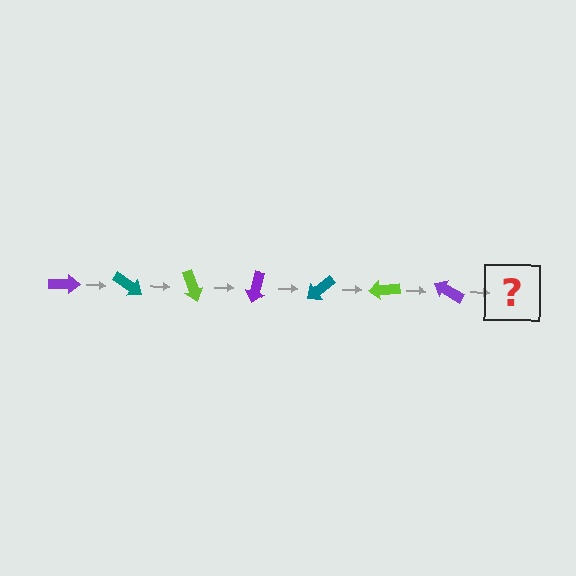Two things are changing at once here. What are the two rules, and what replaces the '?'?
The two rules are that it rotates 35 degrees each step and the color cycles through purple, teal, and lime. The '?' should be a teal arrow, rotated 245 degrees from the start.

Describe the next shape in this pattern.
It should be a teal arrow, rotated 245 degrees from the start.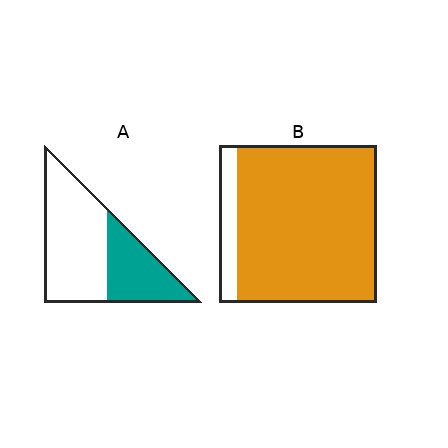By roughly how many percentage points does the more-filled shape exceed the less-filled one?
By roughly 50 percentage points (B over A).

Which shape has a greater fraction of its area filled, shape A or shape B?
Shape B.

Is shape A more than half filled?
No.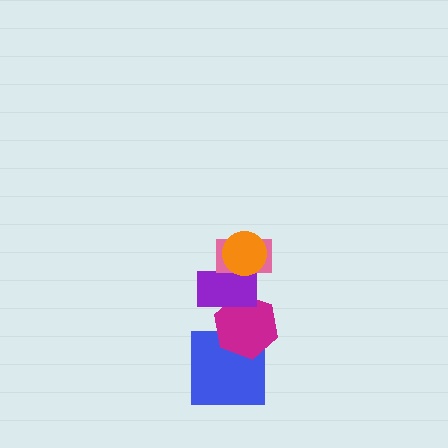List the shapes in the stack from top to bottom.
From top to bottom: the orange circle, the pink rectangle, the purple rectangle, the magenta hexagon, the blue square.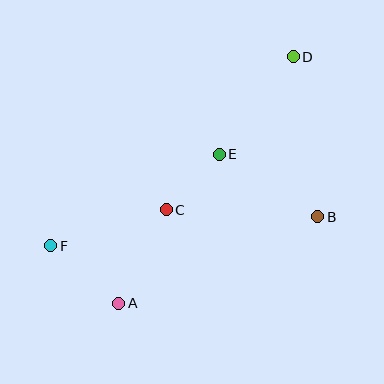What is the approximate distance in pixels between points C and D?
The distance between C and D is approximately 199 pixels.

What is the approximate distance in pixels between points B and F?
The distance between B and F is approximately 269 pixels.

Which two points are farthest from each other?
Points D and F are farthest from each other.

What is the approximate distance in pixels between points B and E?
The distance between B and E is approximately 117 pixels.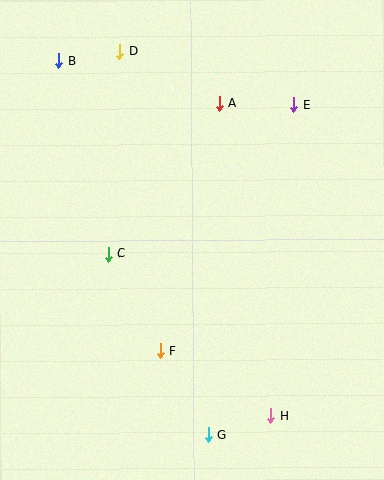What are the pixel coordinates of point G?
Point G is at (209, 435).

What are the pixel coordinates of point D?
Point D is at (119, 52).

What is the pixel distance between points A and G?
The distance between A and G is 332 pixels.